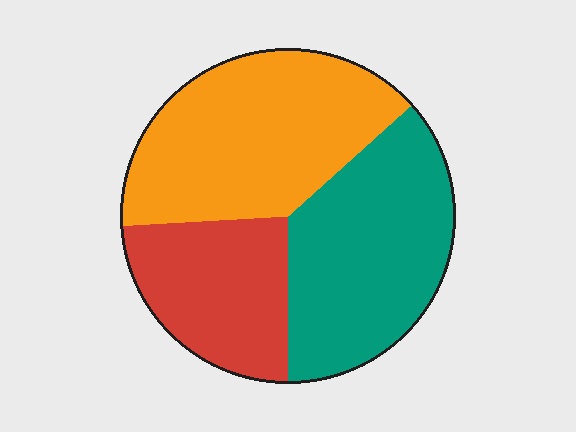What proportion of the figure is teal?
Teal covers about 35% of the figure.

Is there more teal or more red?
Teal.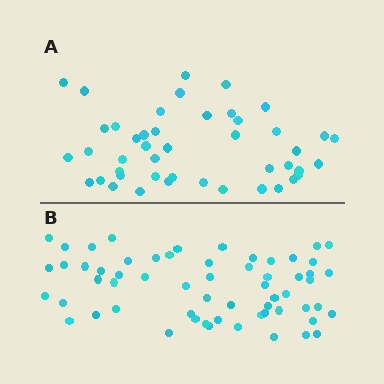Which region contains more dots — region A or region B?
Region B (the bottom region) has more dots.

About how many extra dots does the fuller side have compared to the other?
Region B has approximately 15 more dots than region A.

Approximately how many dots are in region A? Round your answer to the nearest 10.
About 40 dots. (The exact count is 45, which rounds to 40.)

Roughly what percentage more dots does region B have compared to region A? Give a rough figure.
About 35% more.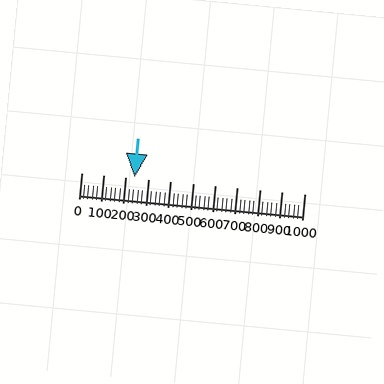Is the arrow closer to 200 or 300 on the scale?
The arrow is closer to 200.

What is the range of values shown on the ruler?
The ruler shows values from 0 to 1000.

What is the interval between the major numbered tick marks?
The major tick marks are spaced 100 units apart.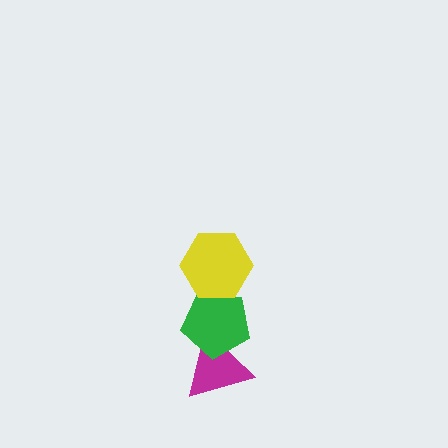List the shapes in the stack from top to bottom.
From top to bottom: the yellow hexagon, the green pentagon, the magenta triangle.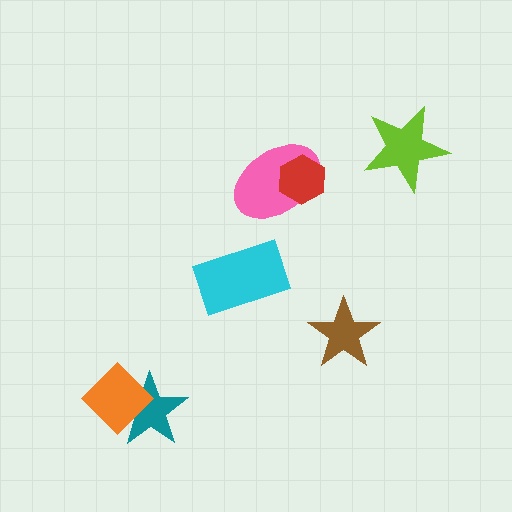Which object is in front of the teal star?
The orange diamond is in front of the teal star.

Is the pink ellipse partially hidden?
Yes, it is partially covered by another shape.